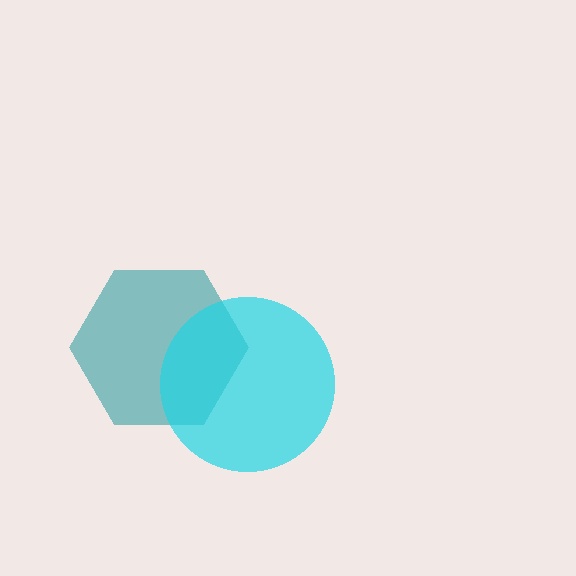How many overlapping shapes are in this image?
There are 2 overlapping shapes in the image.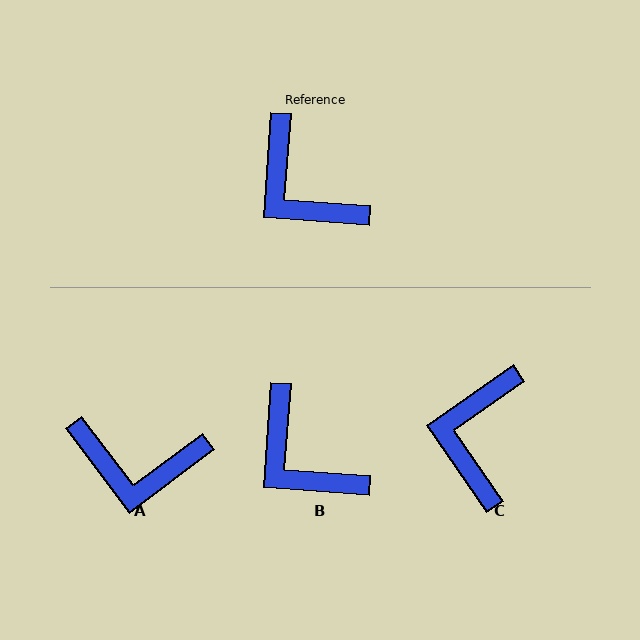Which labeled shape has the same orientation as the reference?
B.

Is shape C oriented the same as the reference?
No, it is off by about 51 degrees.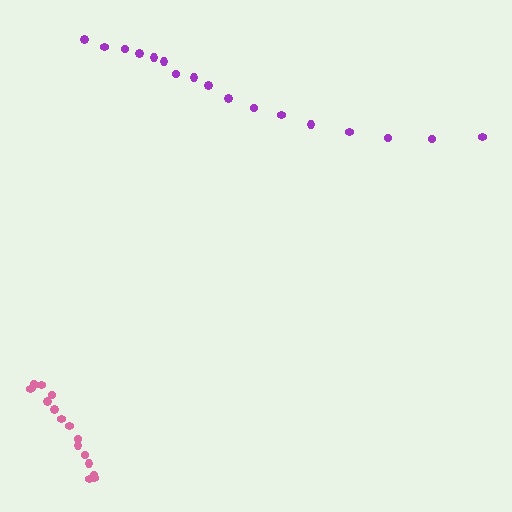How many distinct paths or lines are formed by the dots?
There are 2 distinct paths.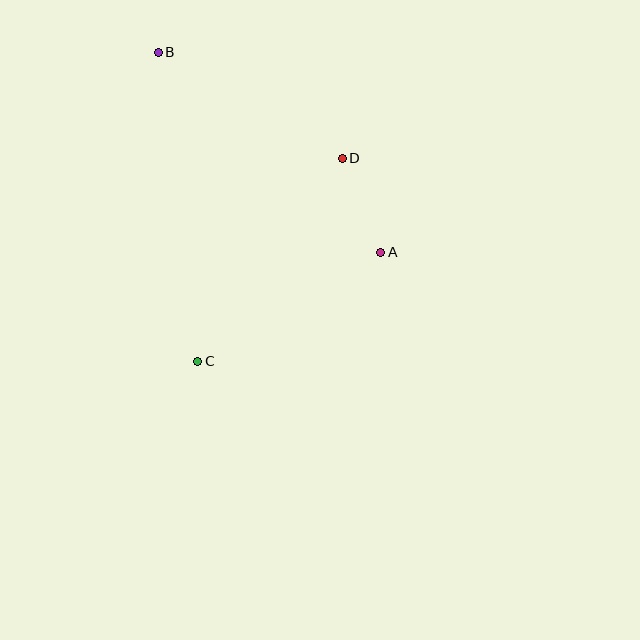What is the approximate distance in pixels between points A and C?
The distance between A and C is approximately 212 pixels.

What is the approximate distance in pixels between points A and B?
The distance between A and B is approximately 299 pixels.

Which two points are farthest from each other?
Points B and C are farthest from each other.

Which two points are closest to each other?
Points A and D are closest to each other.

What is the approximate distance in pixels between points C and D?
The distance between C and D is approximately 249 pixels.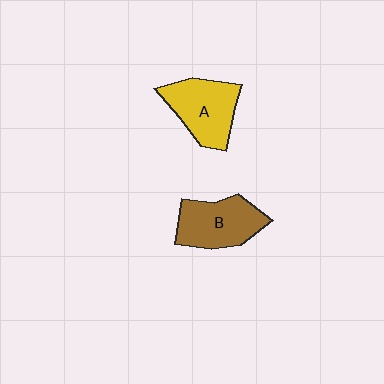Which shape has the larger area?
Shape B (brown).